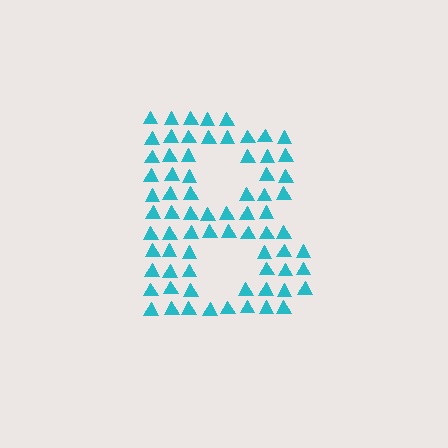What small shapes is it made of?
It is made of small triangles.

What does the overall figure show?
The overall figure shows the letter B.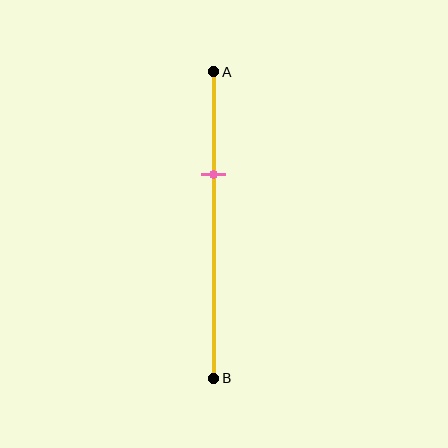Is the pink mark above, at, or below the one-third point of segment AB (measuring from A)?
The pink mark is approximately at the one-third point of segment AB.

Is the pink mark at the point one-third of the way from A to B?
Yes, the mark is approximately at the one-third point.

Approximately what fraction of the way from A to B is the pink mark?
The pink mark is approximately 35% of the way from A to B.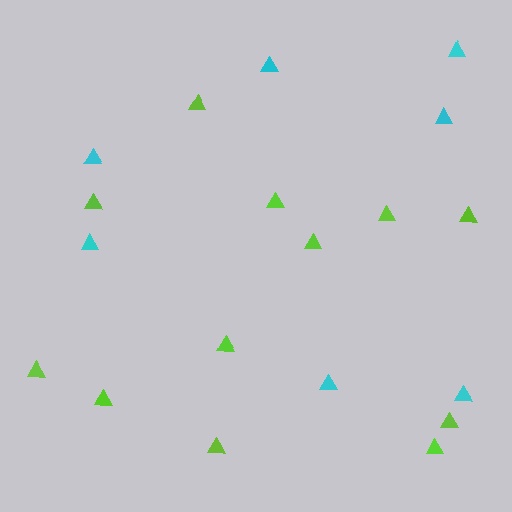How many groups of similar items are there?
There are 2 groups: one group of cyan triangles (7) and one group of lime triangles (12).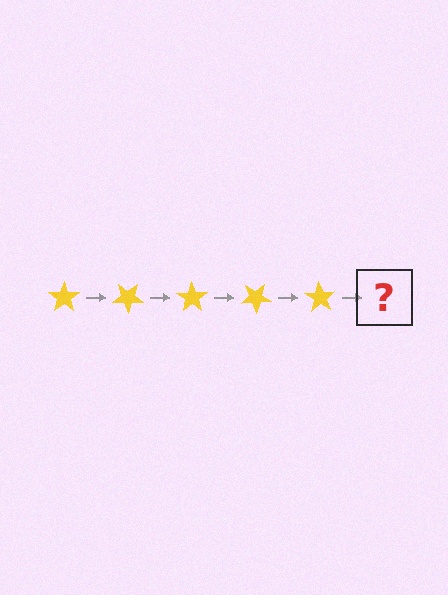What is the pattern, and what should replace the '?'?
The pattern is that the star rotates 35 degrees each step. The '?' should be a yellow star rotated 175 degrees.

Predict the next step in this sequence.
The next step is a yellow star rotated 175 degrees.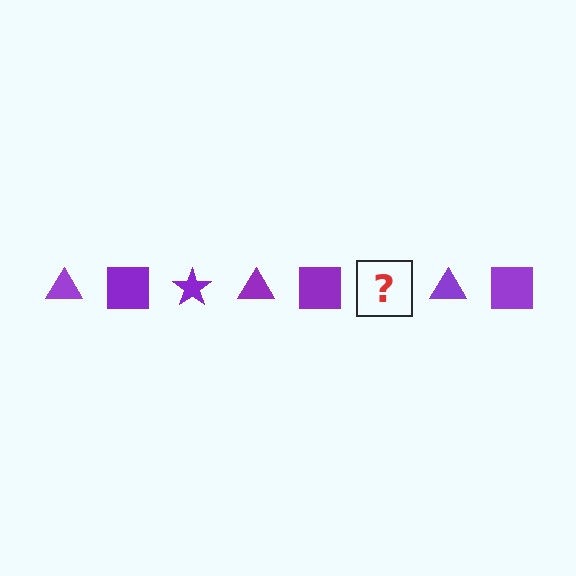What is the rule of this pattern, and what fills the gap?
The rule is that the pattern cycles through triangle, square, star shapes in purple. The gap should be filled with a purple star.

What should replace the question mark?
The question mark should be replaced with a purple star.